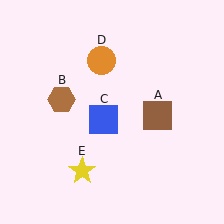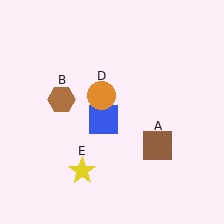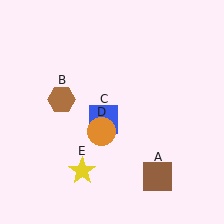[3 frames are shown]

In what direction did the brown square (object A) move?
The brown square (object A) moved down.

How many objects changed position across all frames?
2 objects changed position: brown square (object A), orange circle (object D).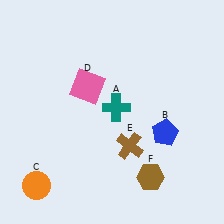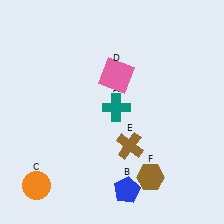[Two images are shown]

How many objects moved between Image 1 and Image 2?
2 objects moved between the two images.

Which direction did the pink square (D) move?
The pink square (D) moved right.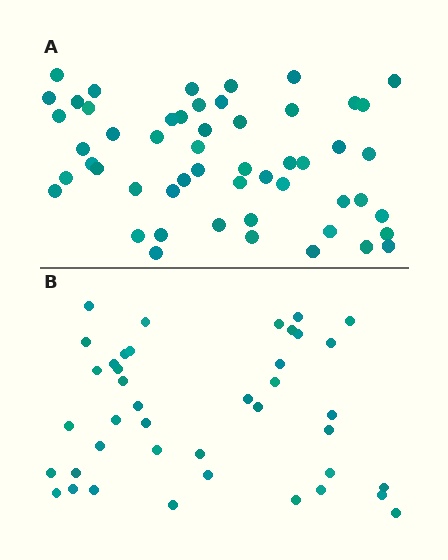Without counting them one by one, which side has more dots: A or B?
Region A (the top region) has more dots.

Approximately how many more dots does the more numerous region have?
Region A has roughly 12 or so more dots than region B.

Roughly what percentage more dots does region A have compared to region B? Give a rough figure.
About 30% more.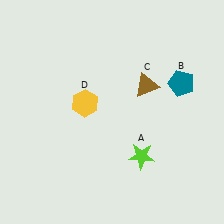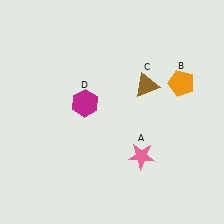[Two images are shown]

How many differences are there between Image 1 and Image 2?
There are 3 differences between the two images.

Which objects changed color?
A changed from lime to pink. B changed from teal to orange. D changed from yellow to magenta.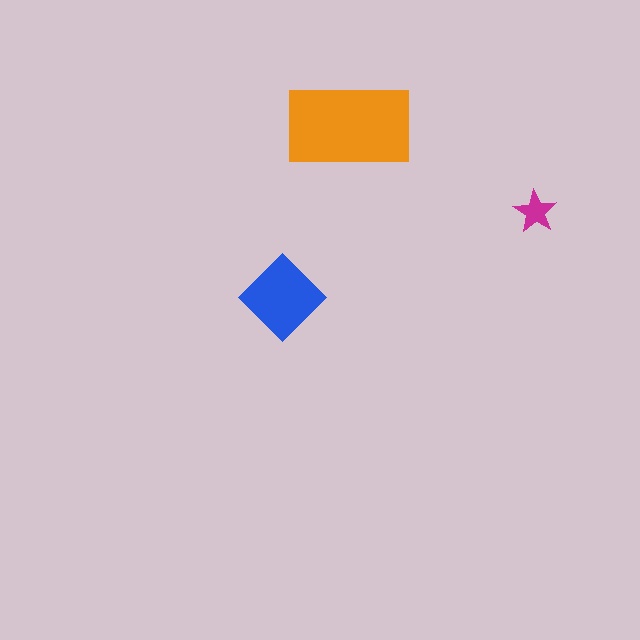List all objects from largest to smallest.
The orange rectangle, the blue diamond, the magenta star.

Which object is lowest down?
The blue diamond is bottommost.